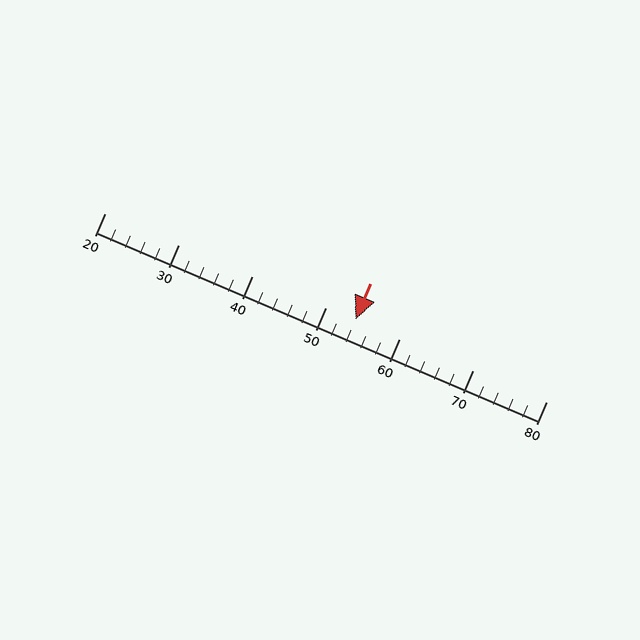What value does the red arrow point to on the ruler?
The red arrow points to approximately 54.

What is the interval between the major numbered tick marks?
The major tick marks are spaced 10 units apart.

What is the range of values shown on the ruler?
The ruler shows values from 20 to 80.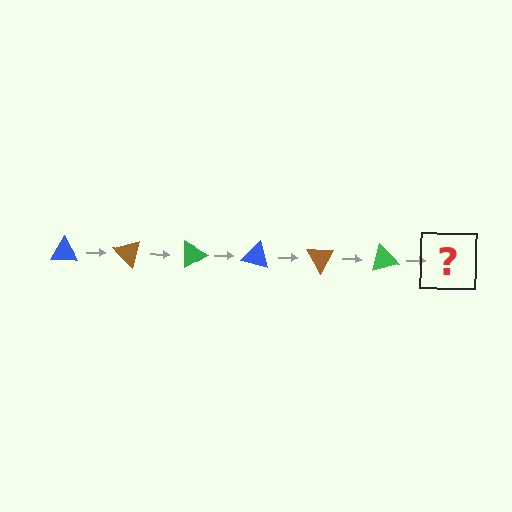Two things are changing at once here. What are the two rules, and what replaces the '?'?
The two rules are that it rotates 45 degrees each step and the color cycles through blue, brown, and green. The '?' should be a blue triangle, rotated 270 degrees from the start.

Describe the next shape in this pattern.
It should be a blue triangle, rotated 270 degrees from the start.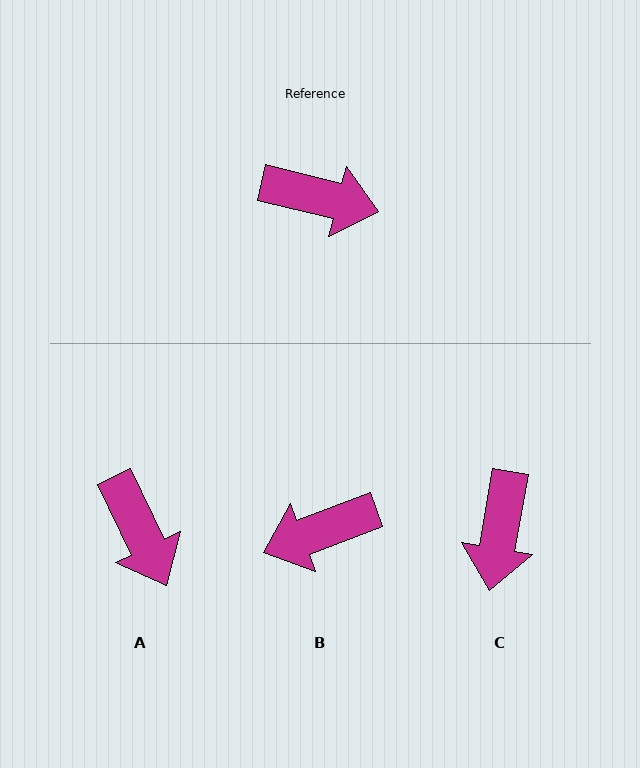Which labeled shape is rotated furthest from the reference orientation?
B, about 146 degrees away.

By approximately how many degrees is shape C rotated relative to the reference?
Approximately 86 degrees clockwise.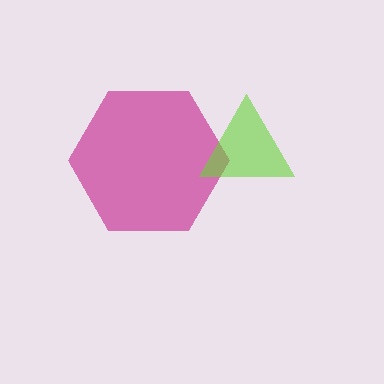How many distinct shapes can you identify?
There are 2 distinct shapes: a magenta hexagon, a lime triangle.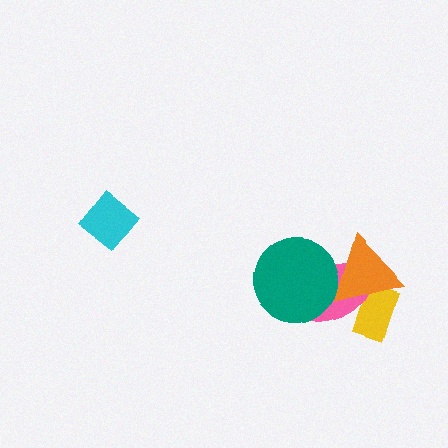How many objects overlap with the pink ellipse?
3 objects overlap with the pink ellipse.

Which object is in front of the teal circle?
The orange triangle is in front of the teal circle.